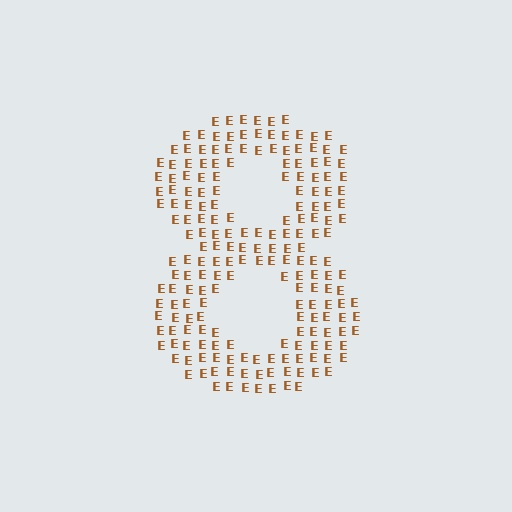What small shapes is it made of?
It is made of small letter E's.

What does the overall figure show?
The overall figure shows the digit 8.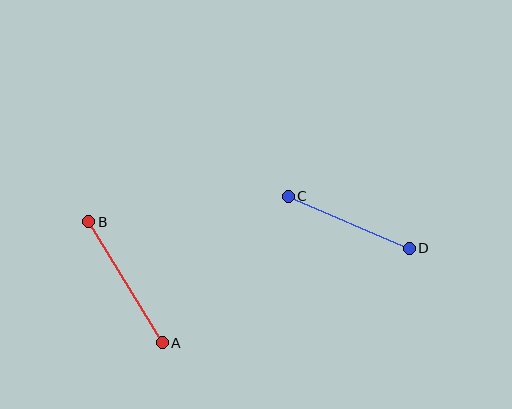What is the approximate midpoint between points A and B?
The midpoint is at approximately (126, 282) pixels.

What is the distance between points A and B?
The distance is approximately 142 pixels.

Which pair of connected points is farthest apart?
Points A and B are farthest apart.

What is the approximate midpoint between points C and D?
The midpoint is at approximately (349, 222) pixels.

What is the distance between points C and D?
The distance is approximately 132 pixels.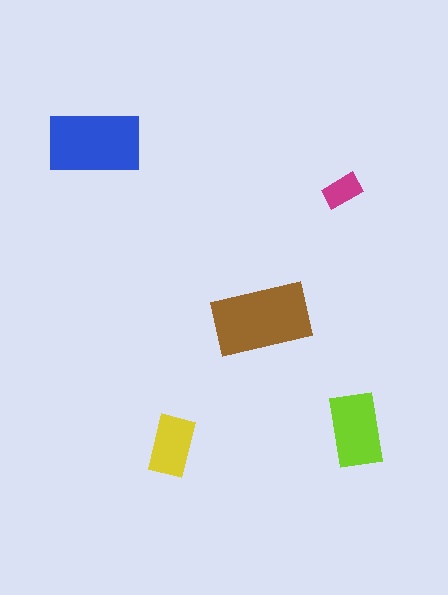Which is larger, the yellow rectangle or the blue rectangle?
The blue one.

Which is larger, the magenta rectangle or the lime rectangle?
The lime one.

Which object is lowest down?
The yellow rectangle is bottommost.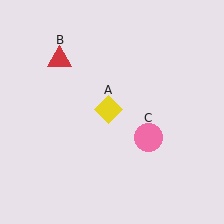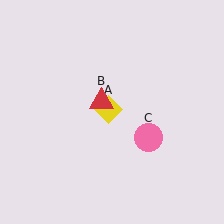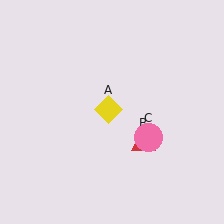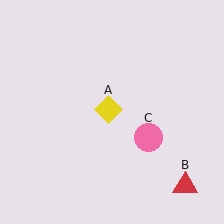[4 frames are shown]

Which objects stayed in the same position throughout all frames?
Yellow diamond (object A) and pink circle (object C) remained stationary.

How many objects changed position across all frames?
1 object changed position: red triangle (object B).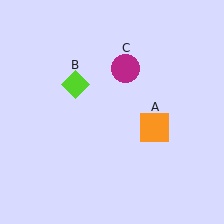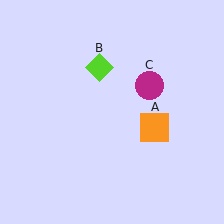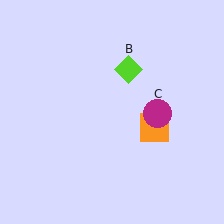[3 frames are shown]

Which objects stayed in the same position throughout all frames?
Orange square (object A) remained stationary.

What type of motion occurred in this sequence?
The lime diamond (object B), magenta circle (object C) rotated clockwise around the center of the scene.